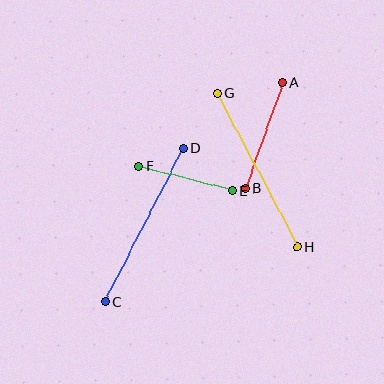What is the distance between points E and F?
The distance is approximately 96 pixels.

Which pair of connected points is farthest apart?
Points G and H are farthest apart.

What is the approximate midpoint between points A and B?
The midpoint is at approximately (264, 136) pixels.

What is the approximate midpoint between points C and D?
The midpoint is at approximately (144, 225) pixels.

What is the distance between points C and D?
The distance is approximately 172 pixels.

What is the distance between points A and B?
The distance is approximately 112 pixels.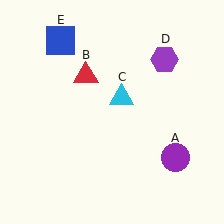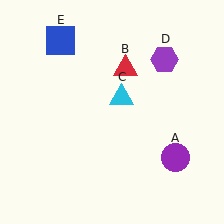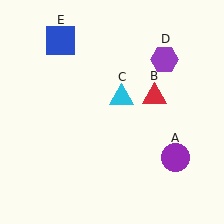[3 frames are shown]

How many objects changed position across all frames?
1 object changed position: red triangle (object B).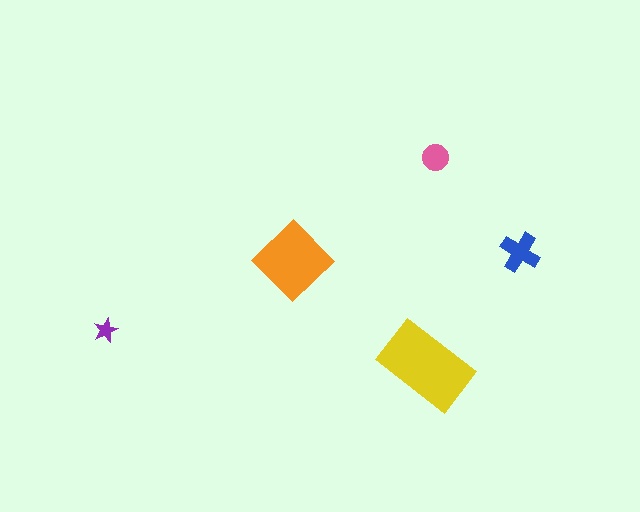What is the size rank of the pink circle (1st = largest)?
4th.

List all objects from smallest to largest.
The purple star, the pink circle, the blue cross, the orange diamond, the yellow rectangle.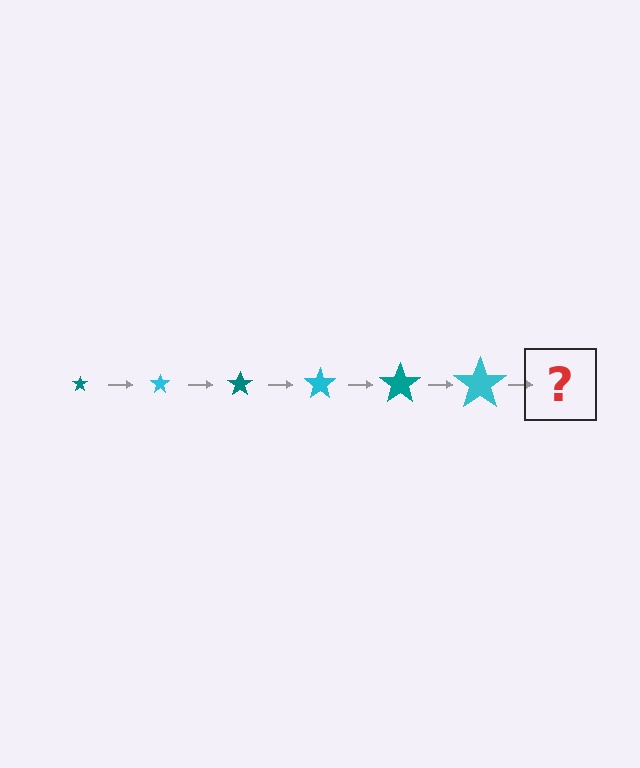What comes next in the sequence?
The next element should be a teal star, larger than the previous one.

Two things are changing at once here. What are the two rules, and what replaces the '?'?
The two rules are that the star grows larger each step and the color cycles through teal and cyan. The '?' should be a teal star, larger than the previous one.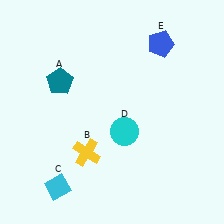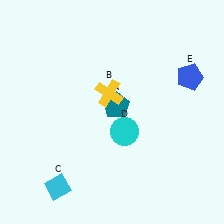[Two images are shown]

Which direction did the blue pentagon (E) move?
The blue pentagon (E) moved down.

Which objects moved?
The objects that moved are: the teal pentagon (A), the yellow cross (B), the blue pentagon (E).